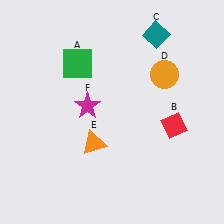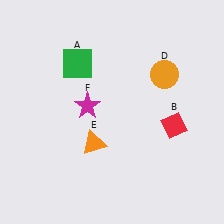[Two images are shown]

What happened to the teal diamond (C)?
The teal diamond (C) was removed in Image 2. It was in the top-right area of Image 1.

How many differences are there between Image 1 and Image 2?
There is 1 difference between the two images.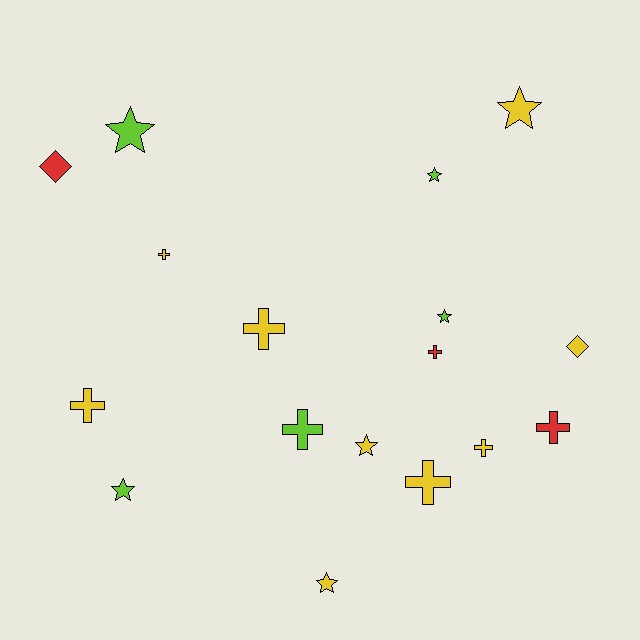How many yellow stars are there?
There are 3 yellow stars.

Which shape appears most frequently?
Cross, with 8 objects.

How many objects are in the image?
There are 17 objects.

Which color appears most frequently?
Yellow, with 9 objects.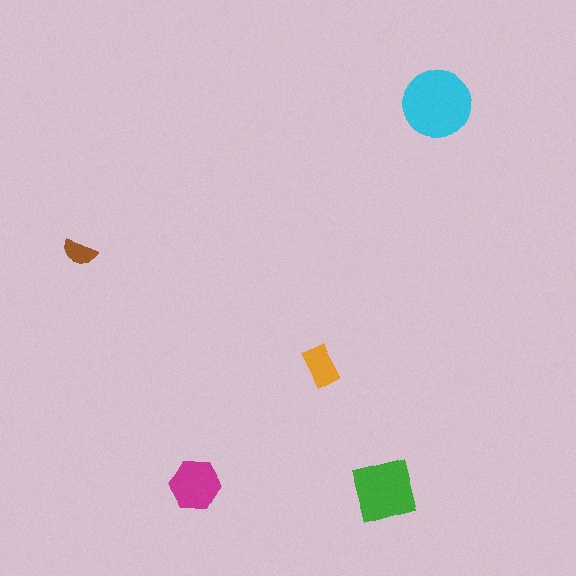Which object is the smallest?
The brown semicircle.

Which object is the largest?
The cyan circle.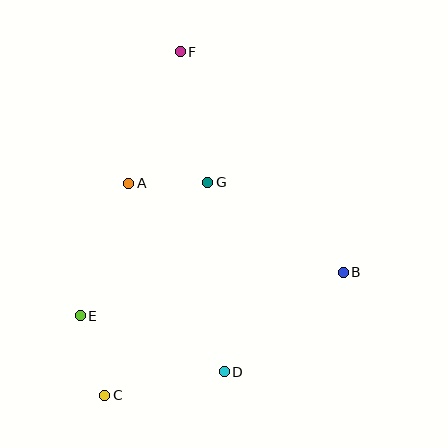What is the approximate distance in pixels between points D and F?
The distance between D and F is approximately 323 pixels.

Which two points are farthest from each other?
Points C and F are farthest from each other.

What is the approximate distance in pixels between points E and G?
The distance between E and G is approximately 184 pixels.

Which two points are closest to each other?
Points A and G are closest to each other.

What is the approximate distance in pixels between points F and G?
The distance between F and G is approximately 133 pixels.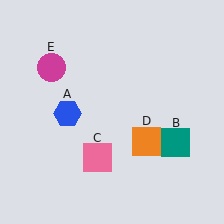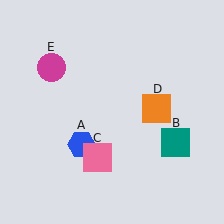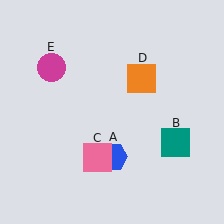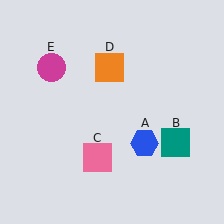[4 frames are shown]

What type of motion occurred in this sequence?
The blue hexagon (object A), orange square (object D) rotated counterclockwise around the center of the scene.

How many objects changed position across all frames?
2 objects changed position: blue hexagon (object A), orange square (object D).